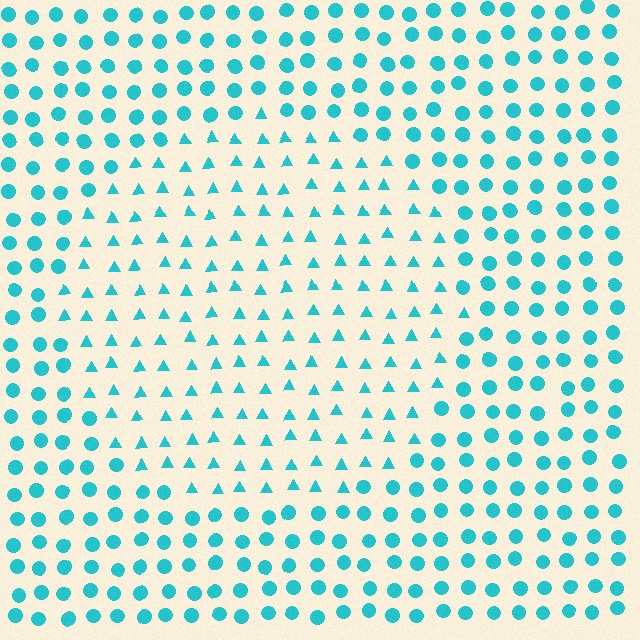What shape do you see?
I see a circle.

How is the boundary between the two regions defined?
The boundary is defined by a change in element shape: triangles inside vs. circles outside. All elements share the same color and spacing.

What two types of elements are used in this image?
The image uses triangles inside the circle region and circles outside it.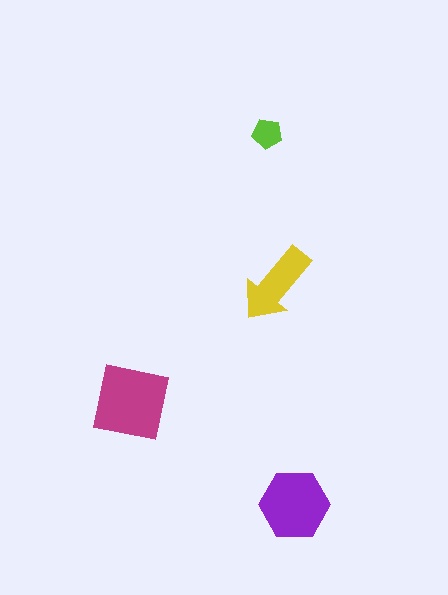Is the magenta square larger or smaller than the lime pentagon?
Larger.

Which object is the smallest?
The lime pentagon.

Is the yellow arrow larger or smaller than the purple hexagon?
Smaller.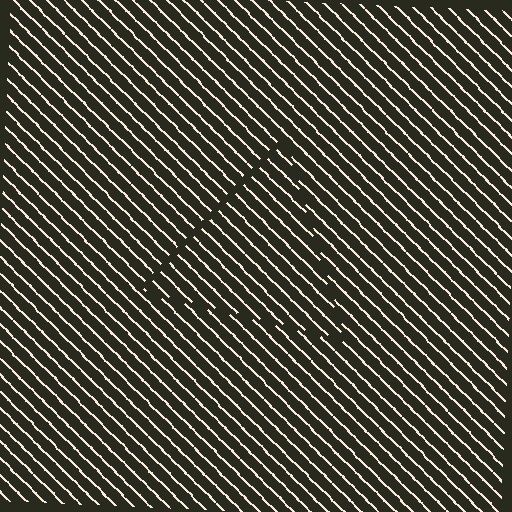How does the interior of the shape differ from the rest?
The interior of the shape contains the same grating, shifted by half a period — the contour is defined by the phase discontinuity where line-ends from the inner and outer gratings abut.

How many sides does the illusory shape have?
3 sides — the line-ends trace a triangle.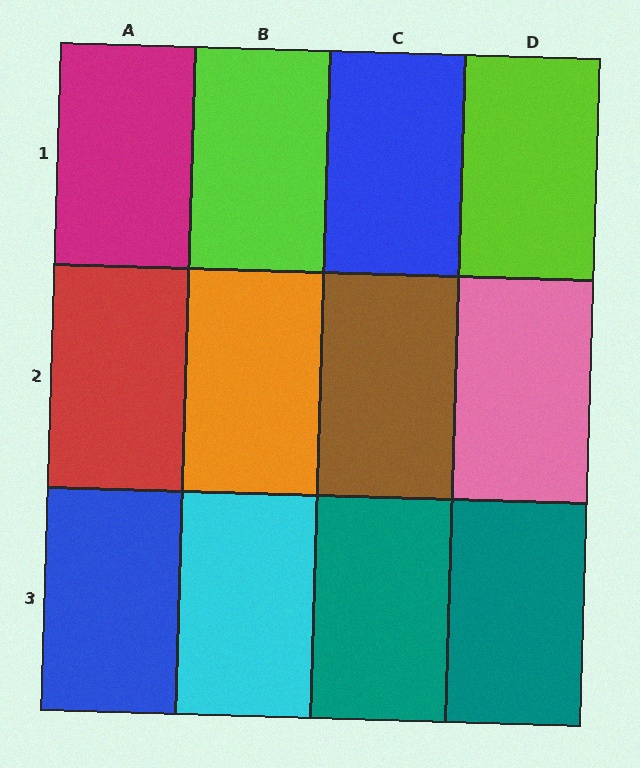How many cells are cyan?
1 cell is cyan.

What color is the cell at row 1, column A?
Magenta.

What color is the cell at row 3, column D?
Teal.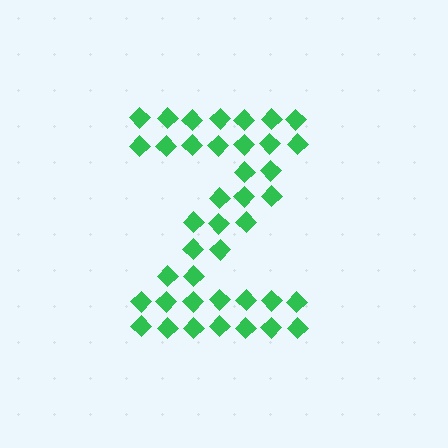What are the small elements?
The small elements are diamonds.